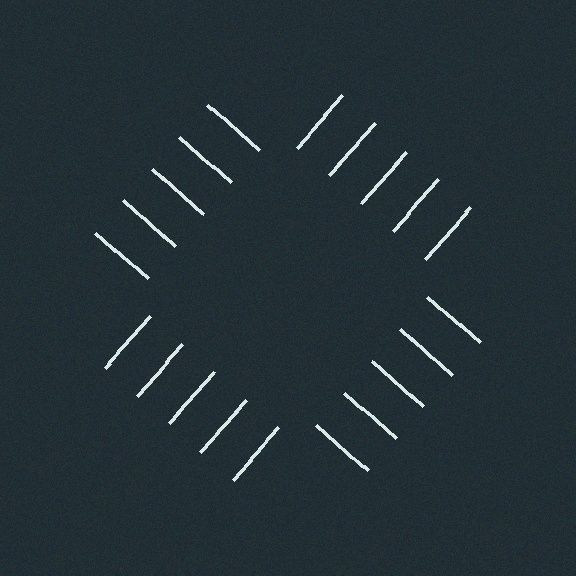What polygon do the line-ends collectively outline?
An illusory square — the line segments terminate on its edges but no continuous stroke is drawn.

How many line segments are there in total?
20 — 5 along each of the 4 edges.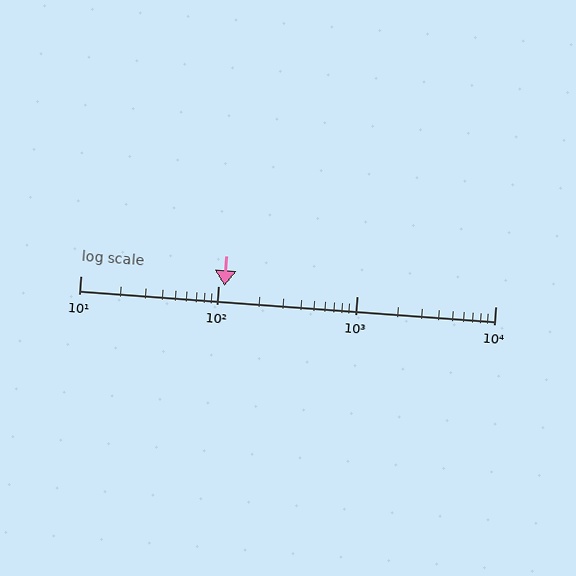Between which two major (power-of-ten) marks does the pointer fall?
The pointer is between 100 and 1000.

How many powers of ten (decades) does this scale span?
The scale spans 3 decades, from 10 to 10000.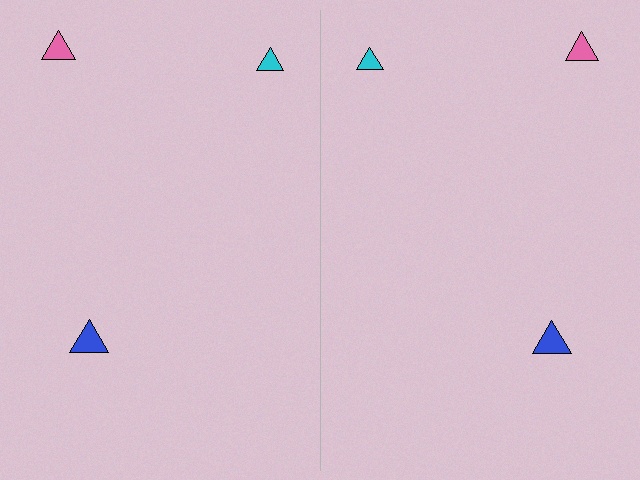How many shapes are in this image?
There are 6 shapes in this image.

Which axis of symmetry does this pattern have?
The pattern has a vertical axis of symmetry running through the center of the image.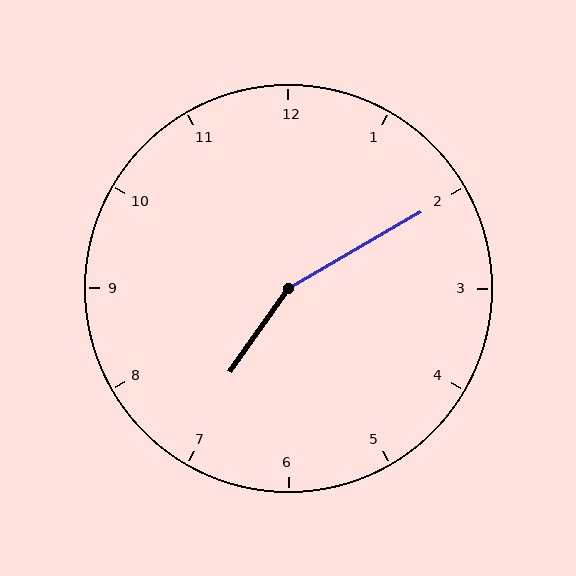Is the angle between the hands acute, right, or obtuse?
It is obtuse.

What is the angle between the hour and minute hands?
Approximately 155 degrees.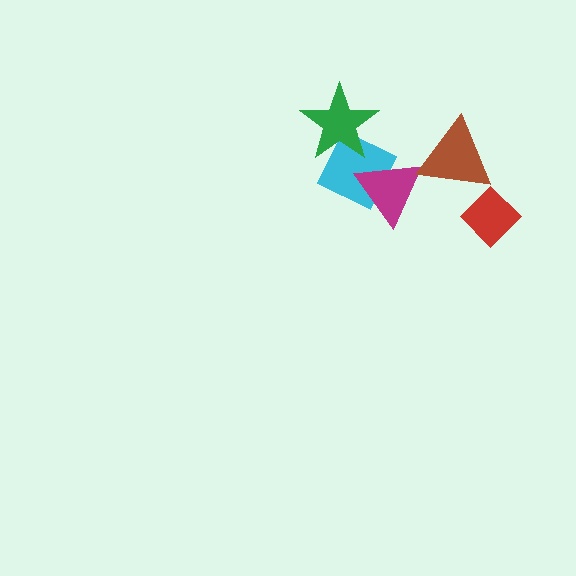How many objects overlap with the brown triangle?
1 object overlaps with the brown triangle.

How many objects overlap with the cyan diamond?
2 objects overlap with the cyan diamond.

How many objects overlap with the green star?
1 object overlaps with the green star.